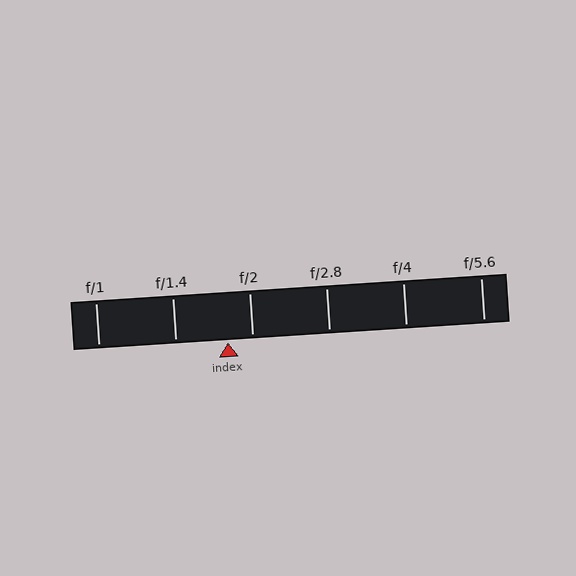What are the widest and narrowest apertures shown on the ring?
The widest aperture shown is f/1 and the narrowest is f/5.6.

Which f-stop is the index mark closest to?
The index mark is closest to f/2.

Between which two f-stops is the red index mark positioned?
The index mark is between f/1.4 and f/2.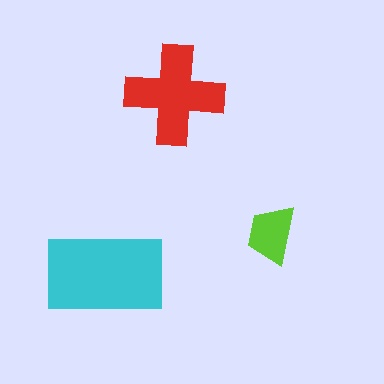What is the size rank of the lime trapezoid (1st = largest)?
3rd.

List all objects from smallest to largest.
The lime trapezoid, the red cross, the cyan rectangle.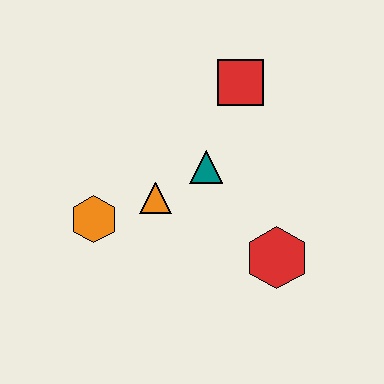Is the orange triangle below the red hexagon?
No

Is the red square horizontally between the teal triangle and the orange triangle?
No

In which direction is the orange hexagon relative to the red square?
The orange hexagon is to the left of the red square.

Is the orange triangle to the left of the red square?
Yes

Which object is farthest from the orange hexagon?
The red square is farthest from the orange hexagon.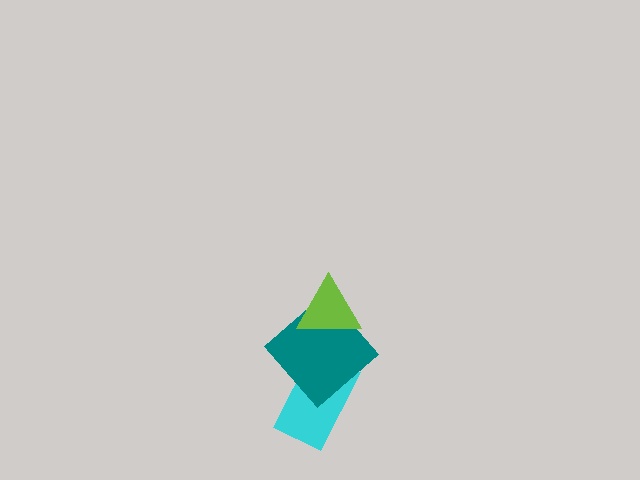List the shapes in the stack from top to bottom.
From top to bottom: the lime triangle, the teal diamond, the cyan rectangle.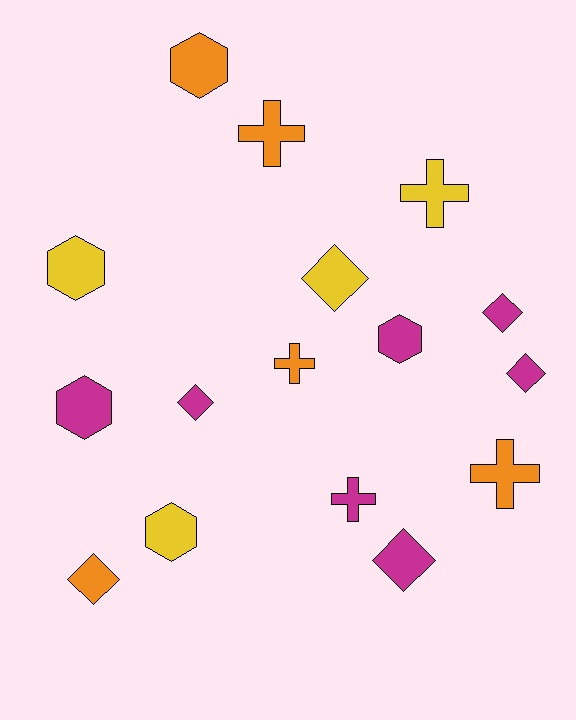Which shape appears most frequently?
Diamond, with 6 objects.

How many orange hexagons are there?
There is 1 orange hexagon.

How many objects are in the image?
There are 16 objects.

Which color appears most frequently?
Magenta, with 7 objects.